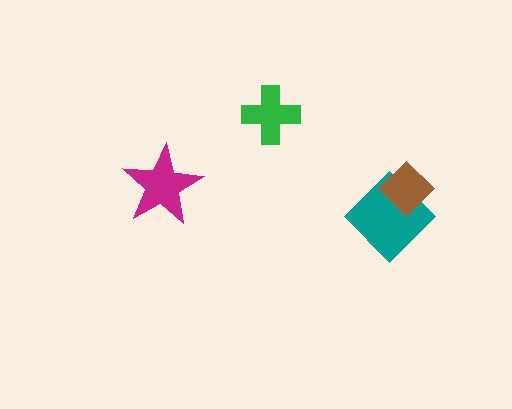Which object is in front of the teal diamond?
The brown diamond is in front of the teal diamond.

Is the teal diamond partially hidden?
Yes, it is partially covered by another shape.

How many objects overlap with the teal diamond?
1 object overlaps with the teal diamond.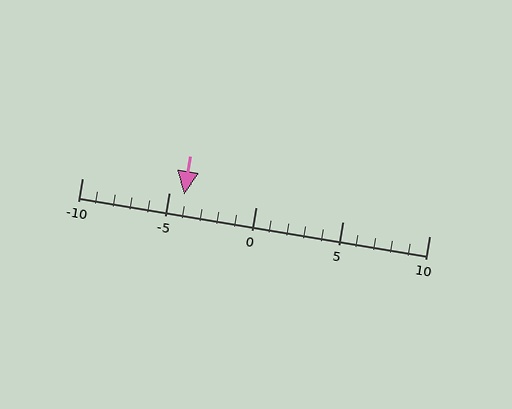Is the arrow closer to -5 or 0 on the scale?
The arrow is closer to -5.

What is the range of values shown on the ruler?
The ruler shows values from -10 to 10.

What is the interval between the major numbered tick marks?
The major tick marks are spaced 5 units apart.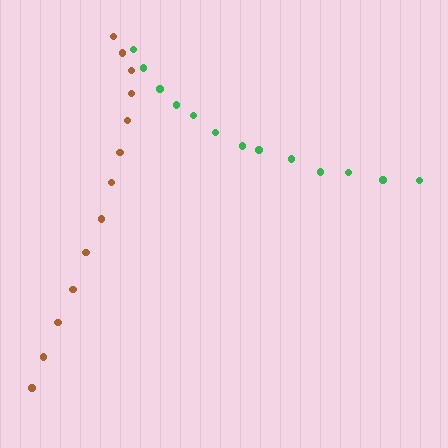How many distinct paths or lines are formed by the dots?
There are 2 distinct paths.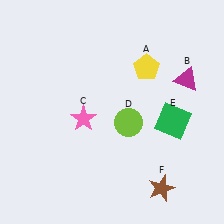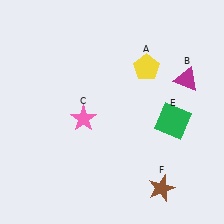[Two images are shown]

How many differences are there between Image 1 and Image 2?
There is 1 difference between the two images.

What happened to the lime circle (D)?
The lime circle (D) was removed in Image 2. It was in the bottom-right area of Image 1.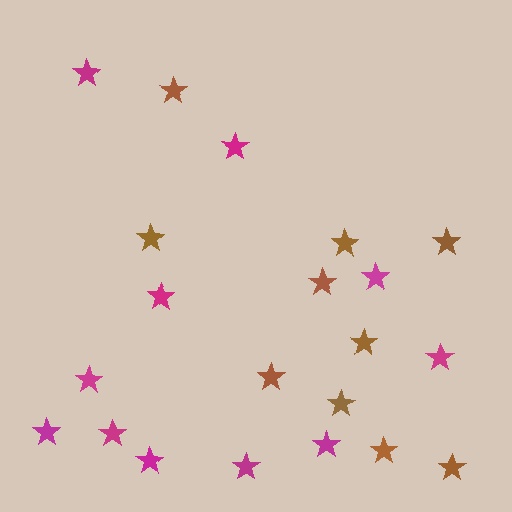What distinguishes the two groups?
There are 2 groups: one group of magenta stars (11) and one group of brown stars (10).